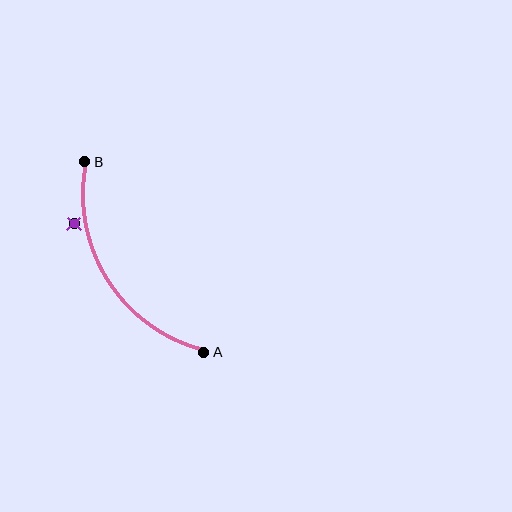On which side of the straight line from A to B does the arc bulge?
The arc bulges to the left of the straight line connecting A and B.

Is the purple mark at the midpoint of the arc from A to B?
No — the purple mark does not lie on the arc at all. It sits slightly outside the curve.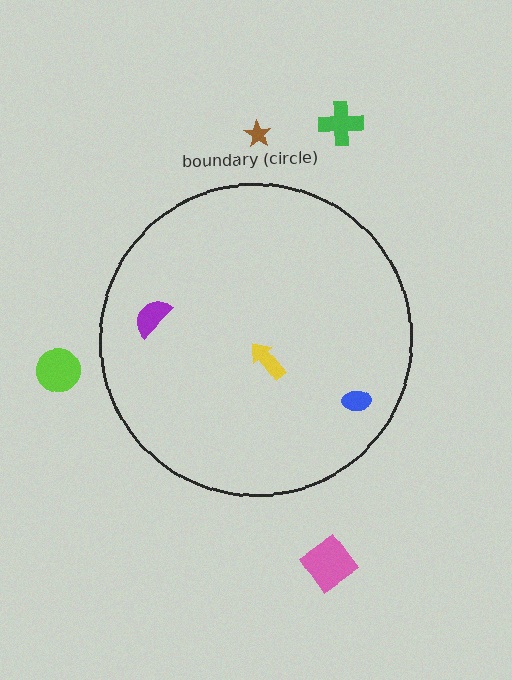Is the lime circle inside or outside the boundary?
Outside.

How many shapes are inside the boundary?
3 inside, 4 outside.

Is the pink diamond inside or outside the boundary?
Outside.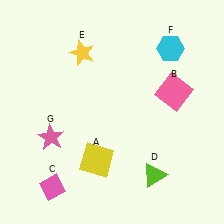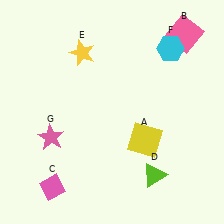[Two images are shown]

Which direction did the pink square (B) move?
The pink square (B) moved up.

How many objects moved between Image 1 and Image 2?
2 objects moved between the two images.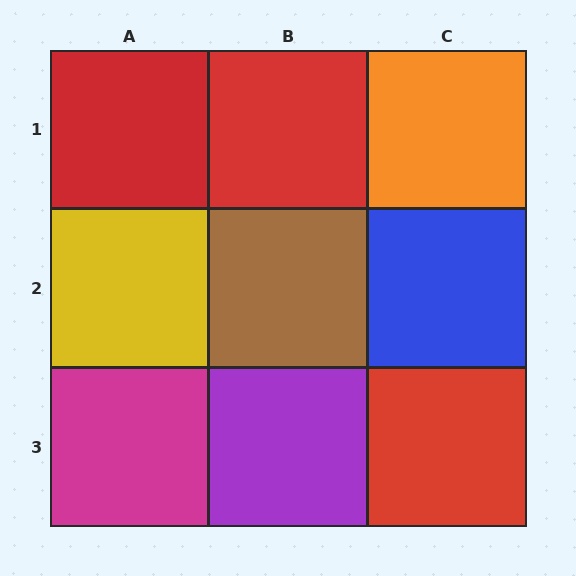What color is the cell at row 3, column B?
Purple.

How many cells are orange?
1 cell is orange.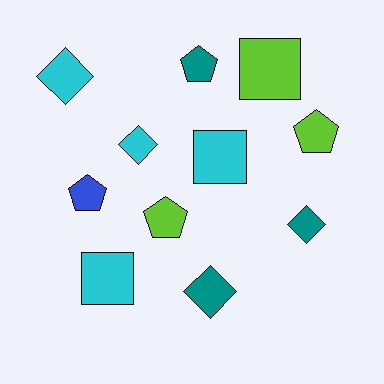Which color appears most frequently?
Cyan, with 4 objects.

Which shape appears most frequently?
Pentagon, with 4 objects.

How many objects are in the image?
There are 11 objects.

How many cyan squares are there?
There are 2 cyan squares.